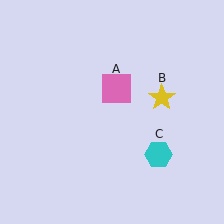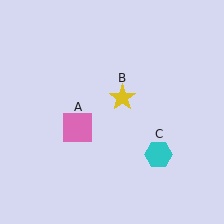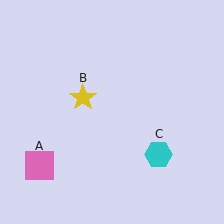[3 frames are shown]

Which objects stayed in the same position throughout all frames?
Cyan hexagon (object C) remained stationary.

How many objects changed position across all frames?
2 objects changed position: pink square (object A), yellow star (object B).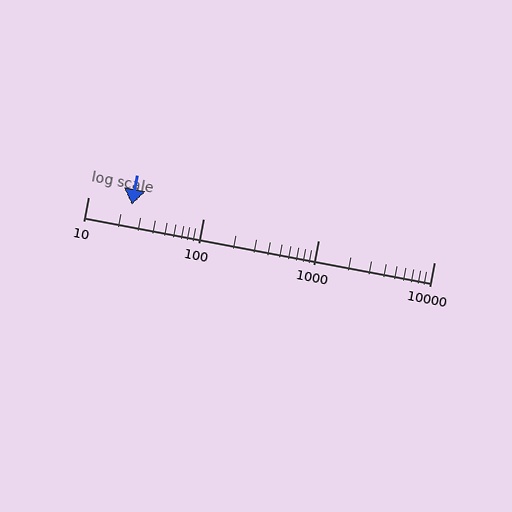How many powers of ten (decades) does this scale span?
The scale spans 3 decades, from 10 to 10000.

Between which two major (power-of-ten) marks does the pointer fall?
The pointer is between 10 and 100.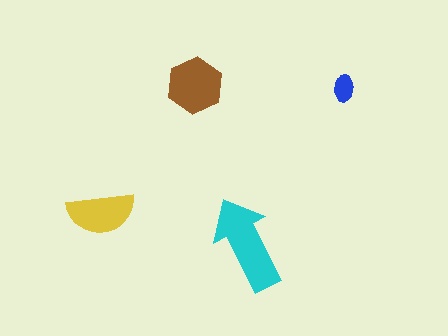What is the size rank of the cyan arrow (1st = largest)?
1st.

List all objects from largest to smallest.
The cyan arrow, the brown hexagon, the yellow semicircle, the blue ellipse.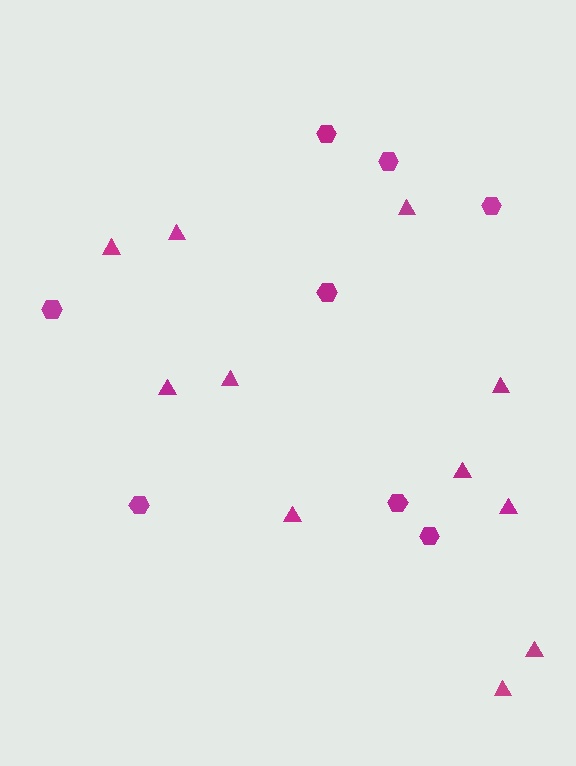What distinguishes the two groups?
There are 2 groups: one group of triangles (11) and one group of hexagons (8).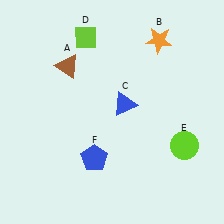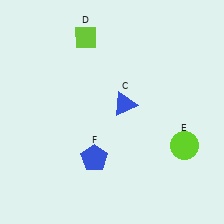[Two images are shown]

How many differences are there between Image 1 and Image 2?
There are 2 differences between the two images.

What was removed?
The orange star (B), the brown triangle (A) were removed in Image 2.